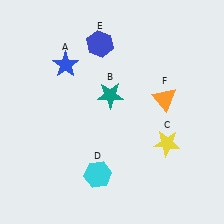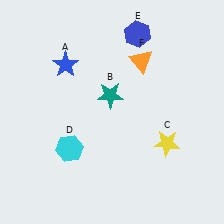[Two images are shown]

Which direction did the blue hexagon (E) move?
The blue hexagon (E) moved right.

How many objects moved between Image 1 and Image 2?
3 objects moved between the two images.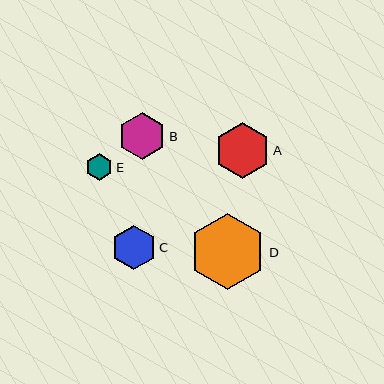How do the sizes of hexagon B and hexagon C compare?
Hexagon B and hexagon C are approximately the same size.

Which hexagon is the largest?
Hexagon D is the largest with a size of approximately 76 pixels.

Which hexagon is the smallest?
Hexagon E is the smallest with a size of approximately 27 pixels.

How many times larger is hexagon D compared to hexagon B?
Hexagon D is approximately 1.6 times the size of hexagon B.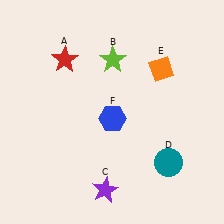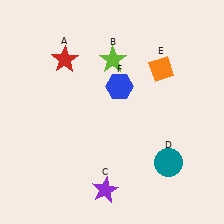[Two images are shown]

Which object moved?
The blue hexagon (F) moved up.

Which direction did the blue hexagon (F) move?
The blue hexagon (F) moved up.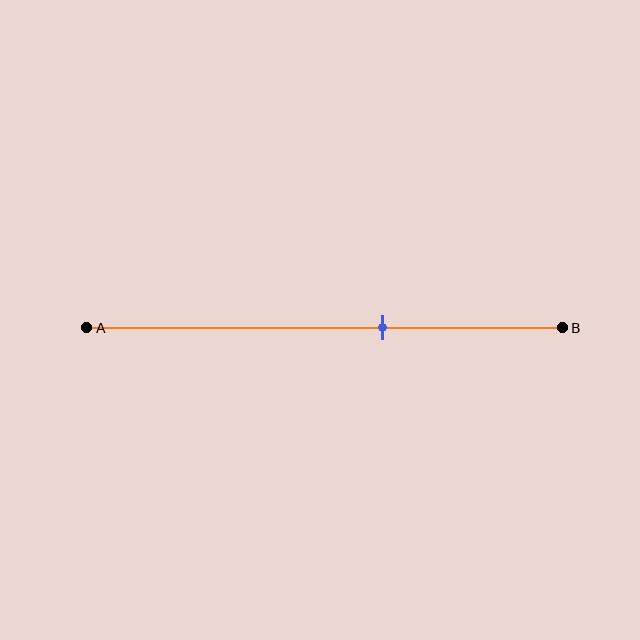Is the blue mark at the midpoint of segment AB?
No, the mark is at about 60% from A, not at the 50% midpoint.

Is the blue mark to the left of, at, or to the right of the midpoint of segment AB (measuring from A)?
The blue mark is to the right of the midpoint of segment AB.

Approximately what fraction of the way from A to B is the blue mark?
The blue mark is approximately 60% of the way from A to B.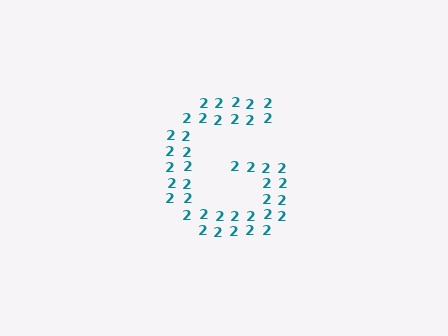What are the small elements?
The small elements are digit 2's.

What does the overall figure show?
The overall figure shows the letter G.